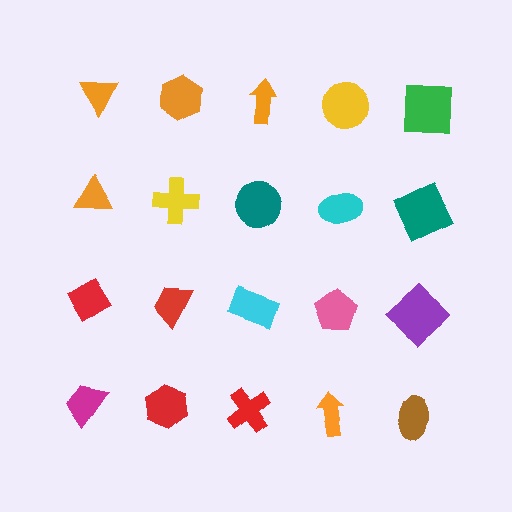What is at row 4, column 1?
A magenta trapezoid.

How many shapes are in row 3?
5 shapes.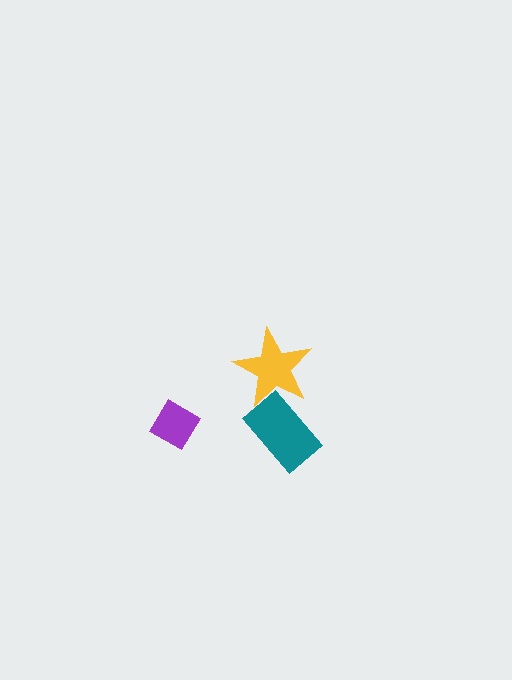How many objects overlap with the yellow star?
1 object overlaps with the yellow star.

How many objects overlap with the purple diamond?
0 objects overlap with the purple diamond.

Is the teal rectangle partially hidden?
Yes, it is partially covered by another shape.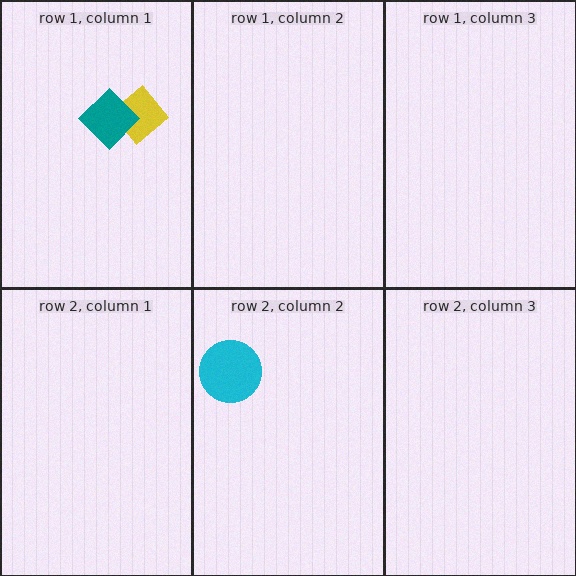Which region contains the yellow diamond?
The row 1, column 1 region.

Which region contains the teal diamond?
The row 1, column 1 region.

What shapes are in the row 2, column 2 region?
The cyan circle.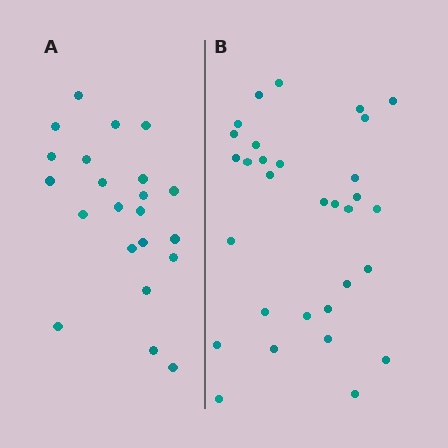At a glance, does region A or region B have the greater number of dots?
Region B (the right region) has more dots.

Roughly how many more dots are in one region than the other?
Region B has roughly 8 or so more dots than region A.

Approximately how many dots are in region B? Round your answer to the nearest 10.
About 30 dots. (The exact count is 31, which rounds to 30.)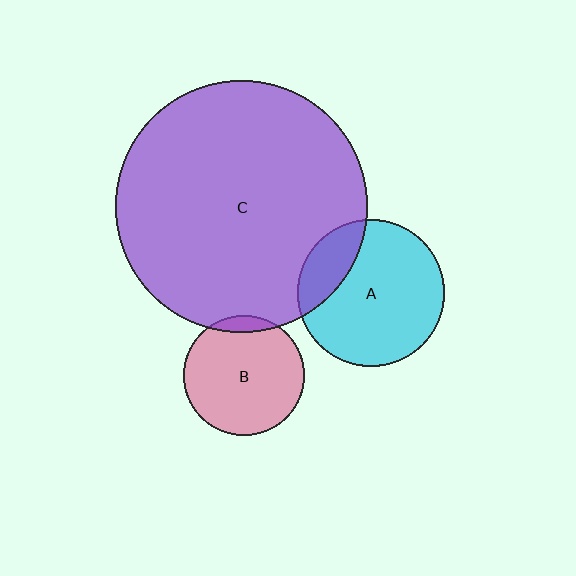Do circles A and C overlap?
Yes.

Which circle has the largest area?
Circle C (purple).